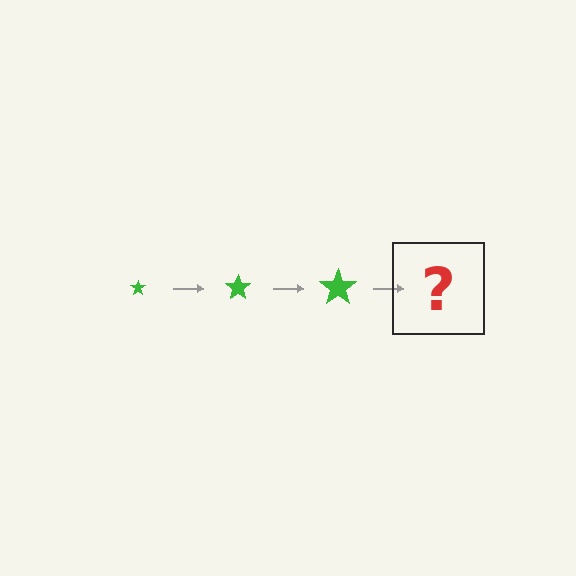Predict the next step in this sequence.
The next step is a green star, larger than the previous one.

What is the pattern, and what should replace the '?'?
The pattern is that the star gets progressively larger each step. The '?' should be a green star, larger than the previous one.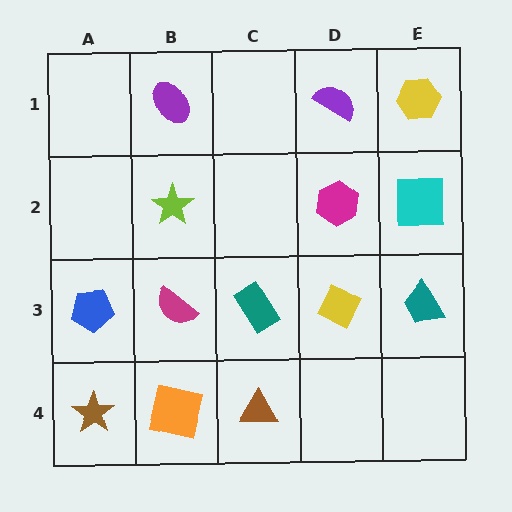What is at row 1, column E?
A yellow hexagon.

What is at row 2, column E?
A cyan square.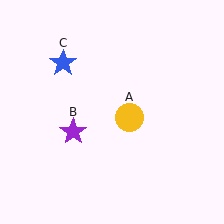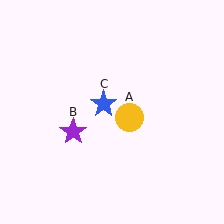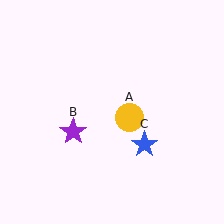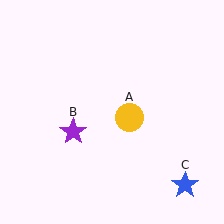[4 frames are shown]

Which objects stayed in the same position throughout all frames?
Yellow circle (object A) and purple star (object B) remained stationary.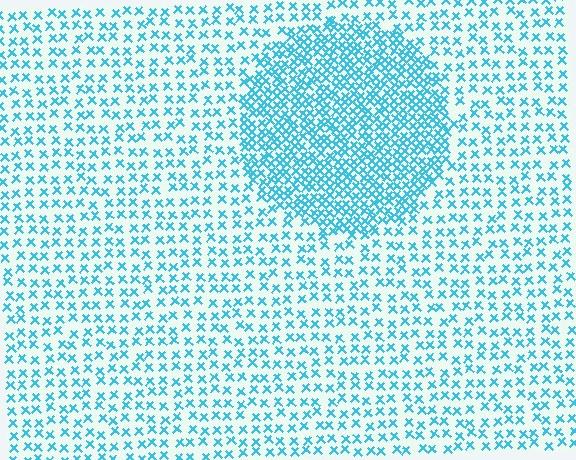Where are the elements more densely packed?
The elements are more densely packed inside the circle boundary.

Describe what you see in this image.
The image contains small cyan elements arranged at two different densities. A circle-shaped region is visible where the elements are more densely packed than the surrounding area.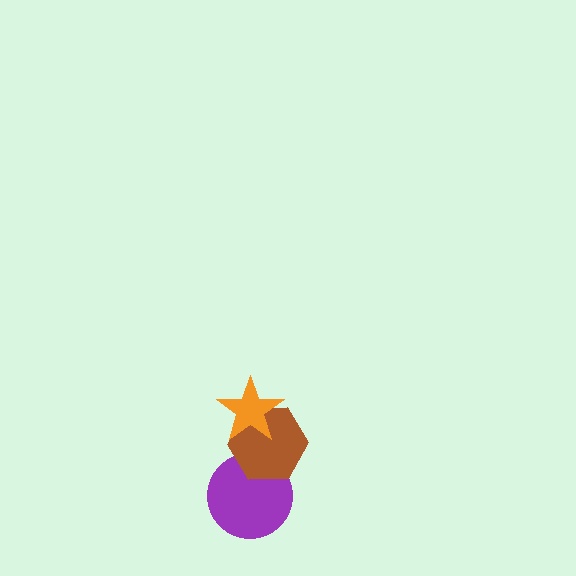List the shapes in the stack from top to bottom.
From top to bottom: the orange star, the brown hexagon, the purple circle.